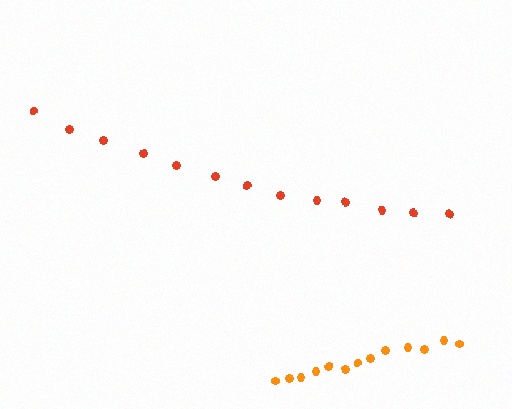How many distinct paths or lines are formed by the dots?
There are 2 distinct paths.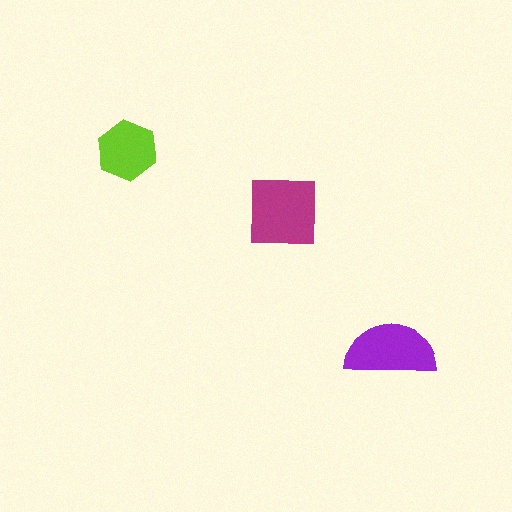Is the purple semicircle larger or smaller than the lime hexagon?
Larger.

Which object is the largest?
The magenta square.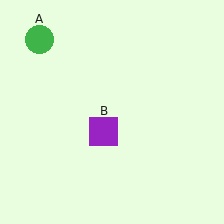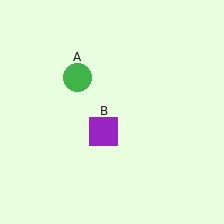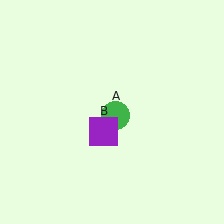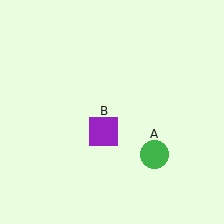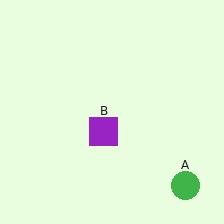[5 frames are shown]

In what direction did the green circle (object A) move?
The green circle (object A) moved down and to the right.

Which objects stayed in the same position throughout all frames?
Purple square (object B) remained stationary.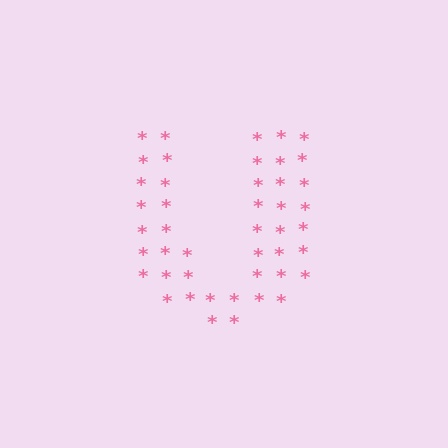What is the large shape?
The large shape is the letter U.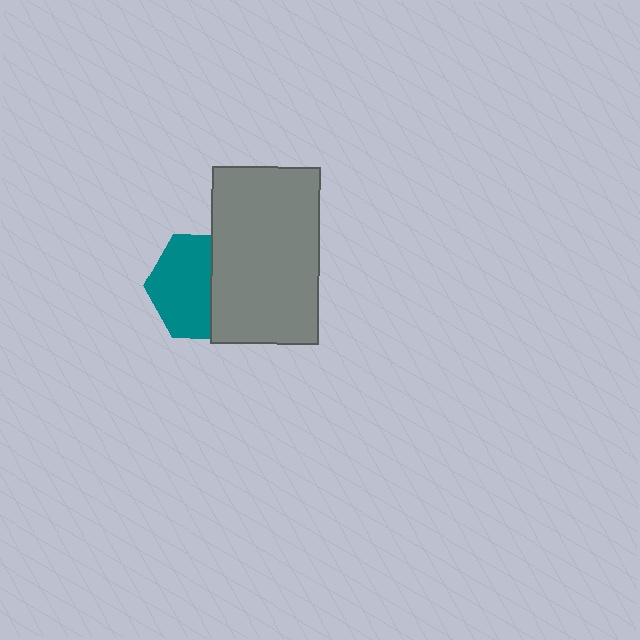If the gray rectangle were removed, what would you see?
You would see the complete teal hexagon.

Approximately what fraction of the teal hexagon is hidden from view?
Roughly 43% of the teal hexagon is hidden behind the gray rectangle.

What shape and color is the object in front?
The object in front is a gray rectangle.